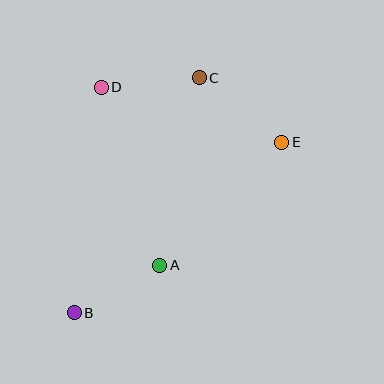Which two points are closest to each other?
Points A and B are closest to each other.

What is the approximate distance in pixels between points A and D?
The distance between A and D is approximately 188 pixels.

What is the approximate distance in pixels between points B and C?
The distance between B and C is approximately 266 pixels.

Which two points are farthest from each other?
Points B and E are farthest from each other.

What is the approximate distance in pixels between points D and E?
The distance between D and E is approximately 189 pixels.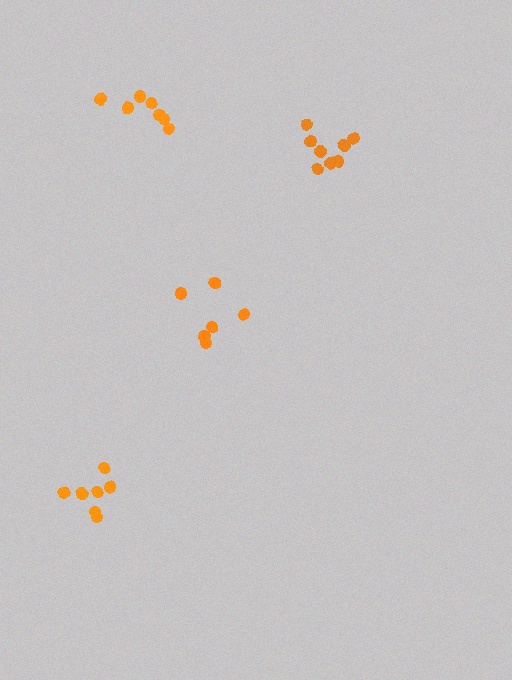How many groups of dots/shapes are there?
There are 4 groups.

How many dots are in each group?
Group 1: 7 dots, Group 2: 6 dots, Group 3: 8 dots, Group 4: 8 dots (29 total).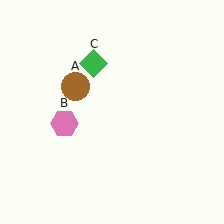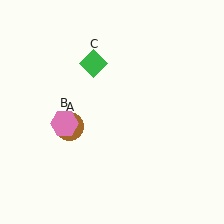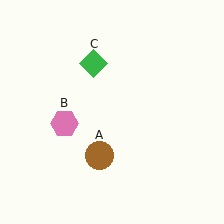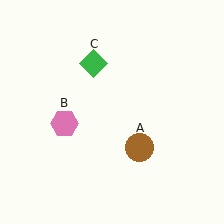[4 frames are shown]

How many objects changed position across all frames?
1 object changed position: brown circle (object A).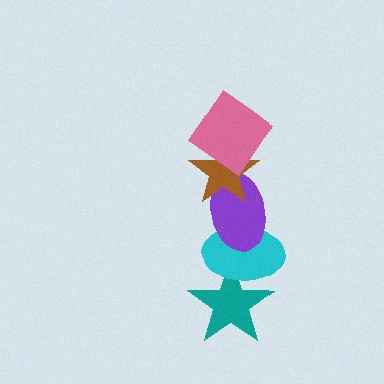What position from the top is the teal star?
The teal star is 5th from the top.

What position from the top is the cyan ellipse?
The cyan ellipse is 4th from the top.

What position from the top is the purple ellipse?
The purple ellipse is 3rd from the top.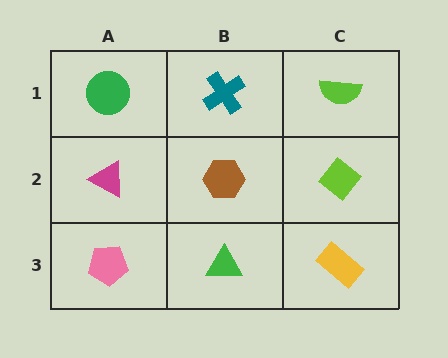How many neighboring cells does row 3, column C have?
2.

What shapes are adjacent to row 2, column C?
A lime semicircle (row 1, column C), a yellow rectangle (row 3, column C), a brown hexagon (row 2, column B).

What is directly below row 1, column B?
A brown hexagon.